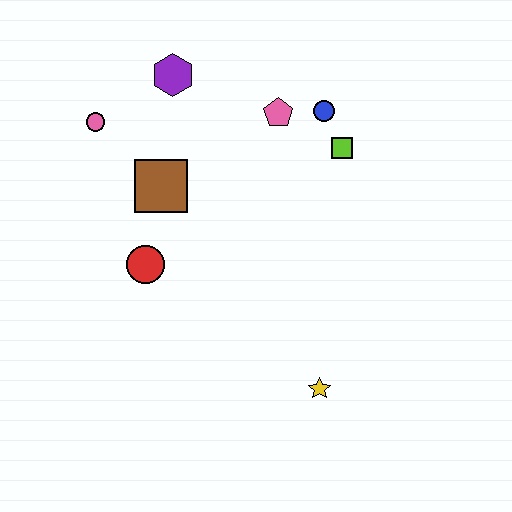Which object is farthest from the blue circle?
The yellow star is farthest from the blue circle.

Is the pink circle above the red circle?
Yes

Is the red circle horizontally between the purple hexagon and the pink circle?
Yes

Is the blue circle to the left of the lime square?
Yes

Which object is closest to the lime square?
The blue circle is closest to the lime square.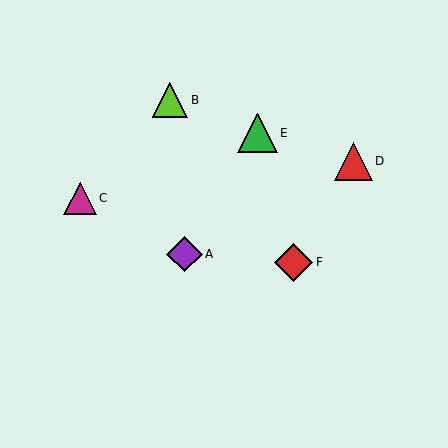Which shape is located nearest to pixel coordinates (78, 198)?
The magenta triangle (labeled C) at (80, 198) is nearest to that location.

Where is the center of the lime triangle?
The center of the lime triangle is at (170, 100).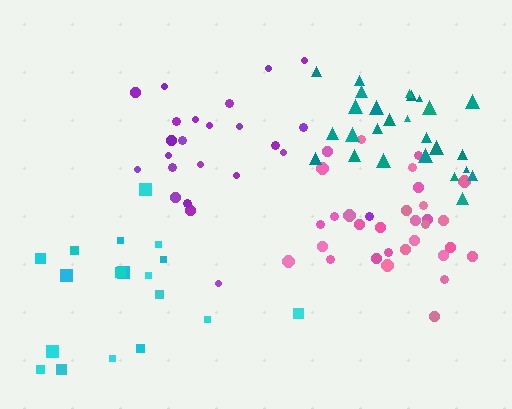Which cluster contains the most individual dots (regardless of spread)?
Pink (31).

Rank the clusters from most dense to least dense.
pink, teal, purple, cyan.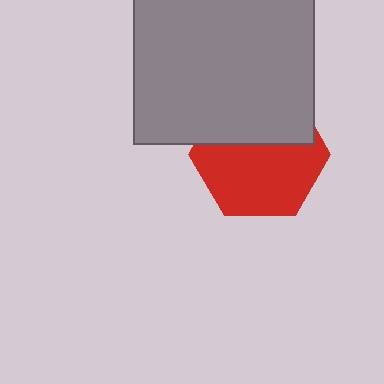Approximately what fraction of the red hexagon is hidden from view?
Roughly 41% of the red hexagon is hidden behind the gray square.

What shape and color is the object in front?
The object in front is a gray square.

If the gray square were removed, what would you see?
You would see the complete red hexagon.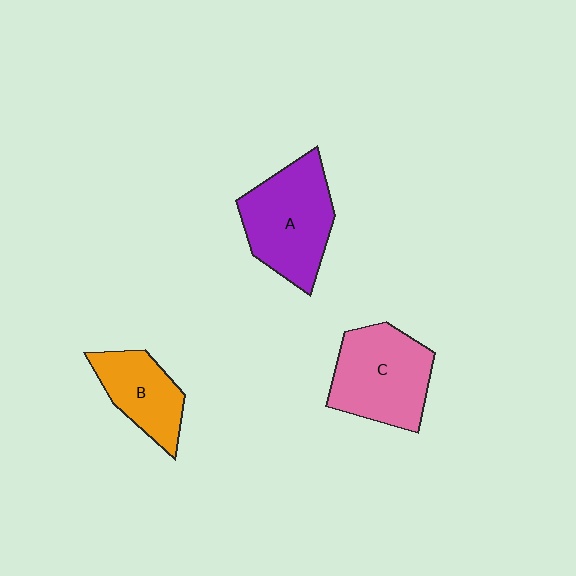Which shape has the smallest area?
Shape B (orange).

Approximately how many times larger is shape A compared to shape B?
Approximately 1.5 times.